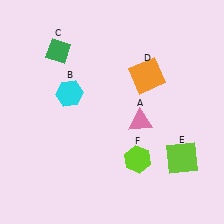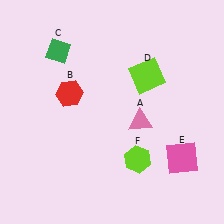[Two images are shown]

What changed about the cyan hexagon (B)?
In Image 1, B is cyan. In Image 2, it changed to red.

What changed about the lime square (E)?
In Image 1, E is lime. In Image 2, it changed to pink.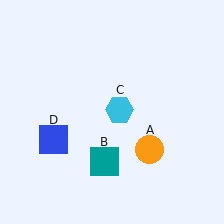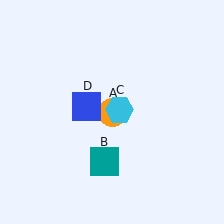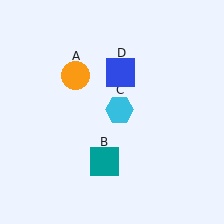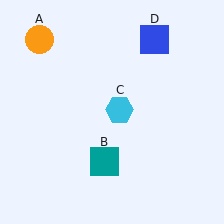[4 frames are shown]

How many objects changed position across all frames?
2 objects changed position: orange circle (object A), blue square (object D).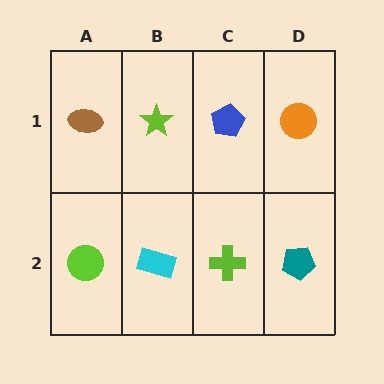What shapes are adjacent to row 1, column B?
A cyan rectangle (row 2, column B), a brown ellipse (row 1, column A), a blue pentagon (row 1, column C).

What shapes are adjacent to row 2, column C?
A blue pentagon (row 1, column C), a cyan rectangle (row 2, column B), a teal pentagon (row 2, column D).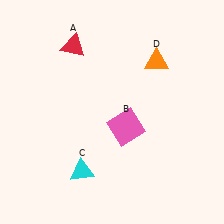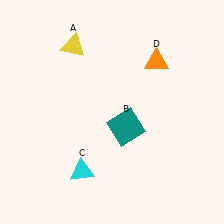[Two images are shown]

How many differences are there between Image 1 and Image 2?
There are 2 differences between the two images.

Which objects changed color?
A changed from red to yellow. B changed from pink to teal.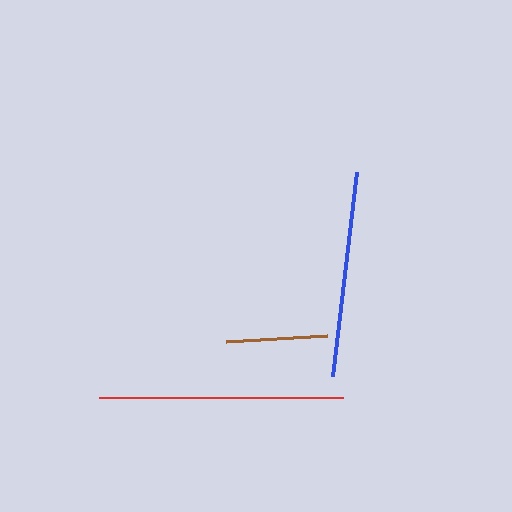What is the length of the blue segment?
The blue segment is approximately 206 pixels long.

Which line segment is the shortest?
The brown line is the shortest at approximately 101 pixels.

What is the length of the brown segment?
The brown segment is approximately 101 pixels long.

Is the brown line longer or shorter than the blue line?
The blue line is longer than the brown line.